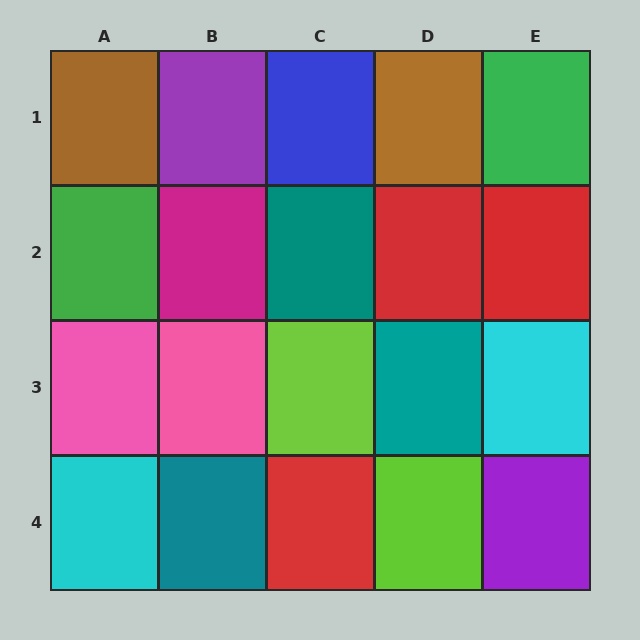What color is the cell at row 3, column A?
Pink.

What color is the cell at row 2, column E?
Red.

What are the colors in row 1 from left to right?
Brown, purple, blue, brown, green.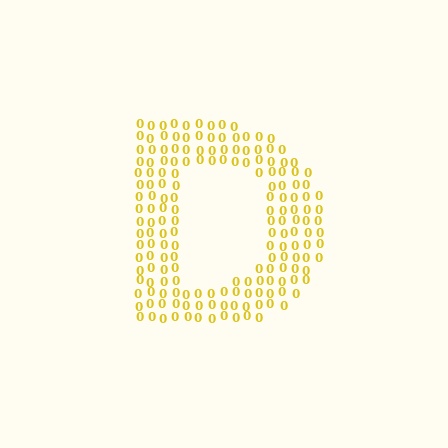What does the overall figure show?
The overall figure shows the letter D.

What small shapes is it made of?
It is made of small digit 0's.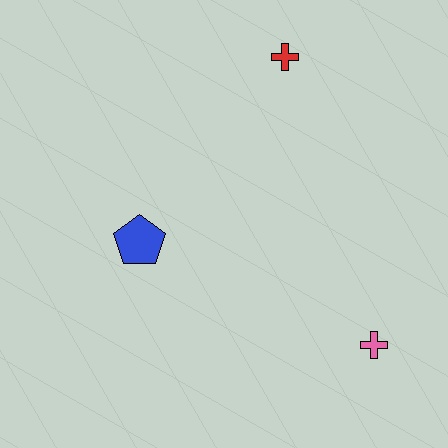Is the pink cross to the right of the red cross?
Yes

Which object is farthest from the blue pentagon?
The pink cross is farthest from the blue pentagon.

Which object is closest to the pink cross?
The blue pentagon is closest to the pink cross.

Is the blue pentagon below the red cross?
Yes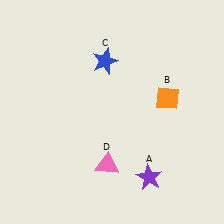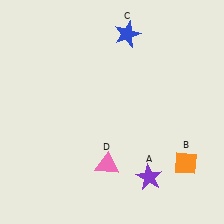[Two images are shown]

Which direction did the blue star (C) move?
The blue star (C) moved up.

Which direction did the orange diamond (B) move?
The orange diamond (B) moved down.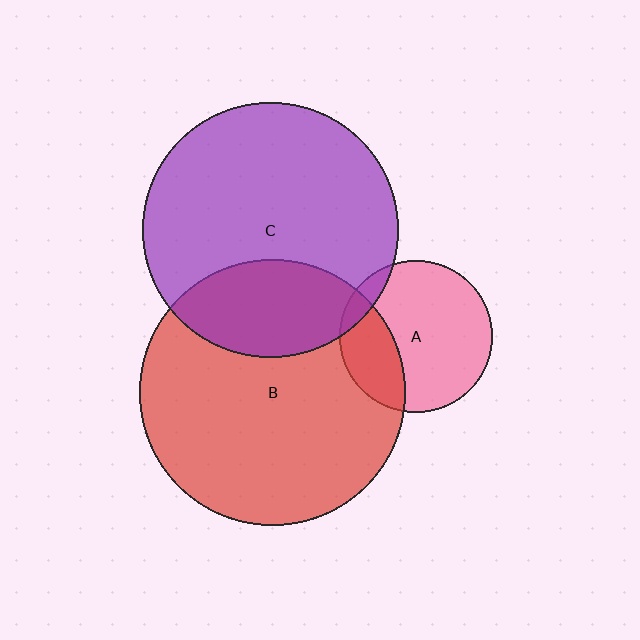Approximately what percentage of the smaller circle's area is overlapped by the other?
Approximately 25%.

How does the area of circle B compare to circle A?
Approximately 3.0 times.